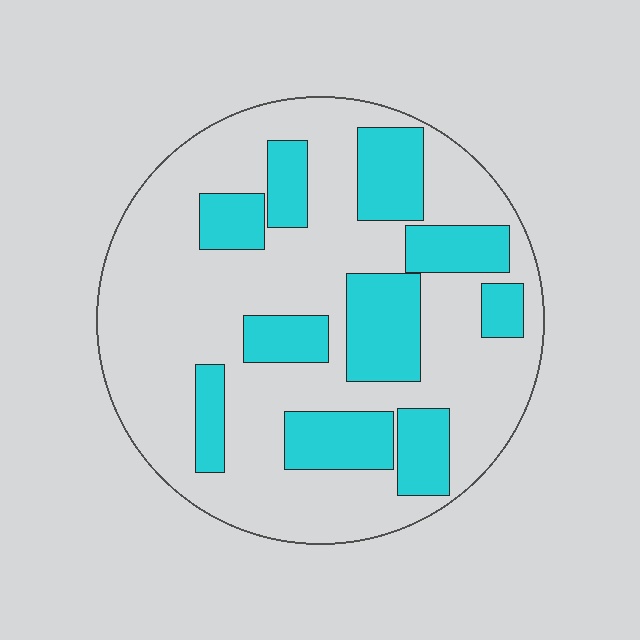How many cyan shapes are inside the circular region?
10.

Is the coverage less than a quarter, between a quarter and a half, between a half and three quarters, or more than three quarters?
Between a quarter and a half.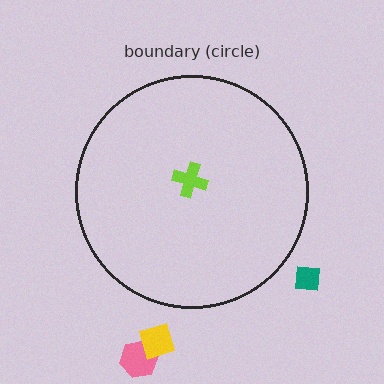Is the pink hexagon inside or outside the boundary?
Outside.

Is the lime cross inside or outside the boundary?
Inside.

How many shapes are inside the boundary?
1 inside, 3 outside.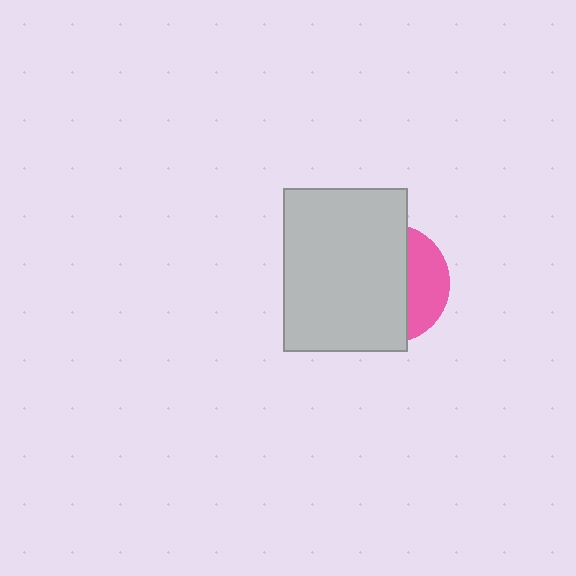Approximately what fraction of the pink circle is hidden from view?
Roughly 68% of the pink circle is hidden behind the light gray rectangle.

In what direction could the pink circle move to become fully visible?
The pink circle could move right. That would shift it out from behind the light gray rectangle entirely.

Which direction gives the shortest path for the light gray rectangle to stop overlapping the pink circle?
Moving left gives the shortest separation.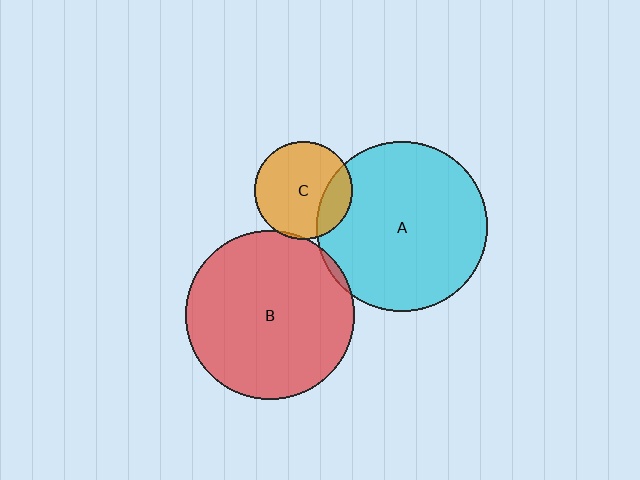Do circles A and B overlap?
Yes.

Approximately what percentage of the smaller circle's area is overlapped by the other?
Approximately 5%.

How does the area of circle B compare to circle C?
Approximately 3.0 times.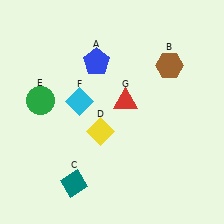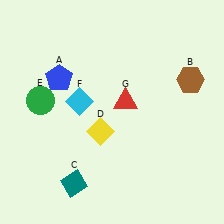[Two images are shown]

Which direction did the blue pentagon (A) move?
The blue pentagon (A) moved left.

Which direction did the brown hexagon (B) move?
The brown hexagon (B) moved right.